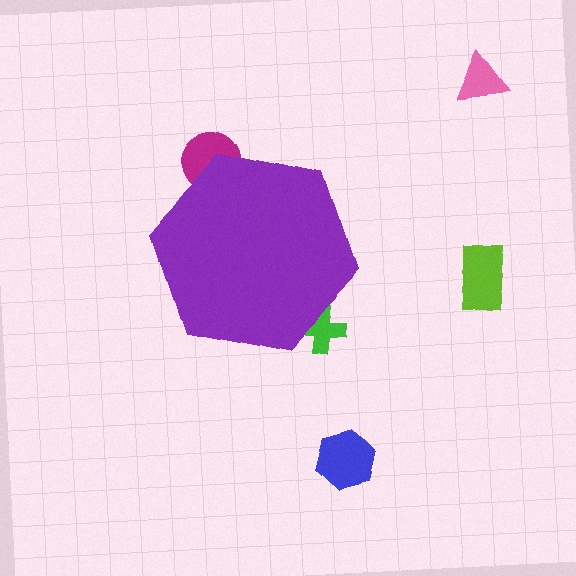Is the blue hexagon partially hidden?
No, the blue hexagon is fully visible.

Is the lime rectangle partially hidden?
No, the lime rectangle is fully visible.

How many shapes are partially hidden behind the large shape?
2 shapes are partially hidden.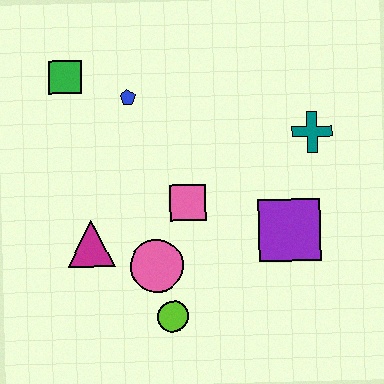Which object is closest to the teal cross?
The purple square is closest to the teal cross.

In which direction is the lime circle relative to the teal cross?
The lime circle is below the teal cross.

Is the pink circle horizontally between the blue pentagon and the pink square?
Yes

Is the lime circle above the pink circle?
No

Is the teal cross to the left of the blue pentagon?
No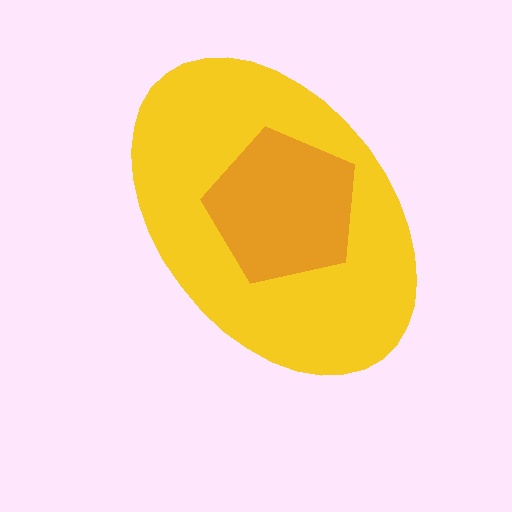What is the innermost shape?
The orange pentagon.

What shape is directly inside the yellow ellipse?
The orange pentagon.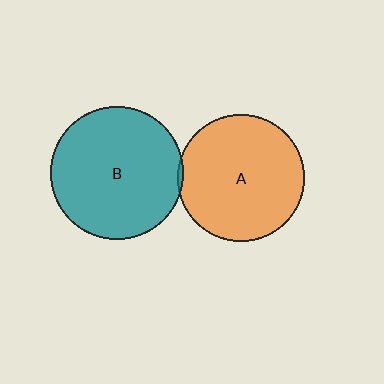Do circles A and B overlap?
Yes.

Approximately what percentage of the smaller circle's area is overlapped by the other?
Approximately 5%.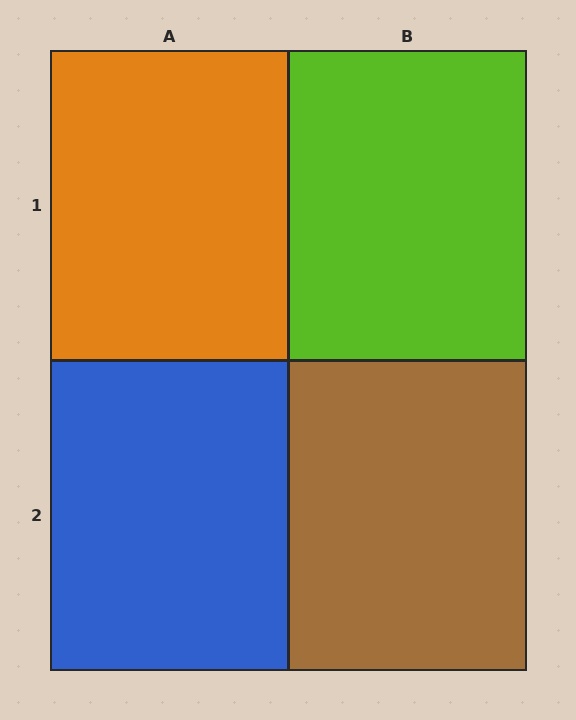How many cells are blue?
1 cell is blue.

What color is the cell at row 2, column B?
Brown.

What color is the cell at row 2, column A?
Blue.